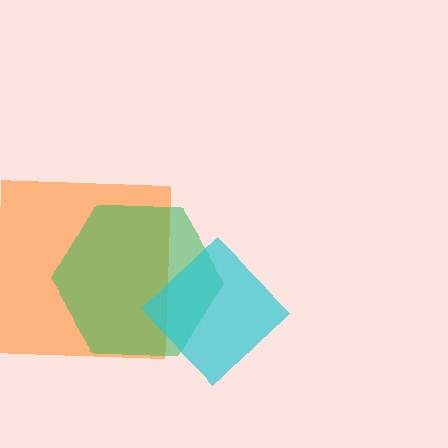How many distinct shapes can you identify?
There are 3 distinct shapes: an orange square, a green hexagon, a cyan diamond.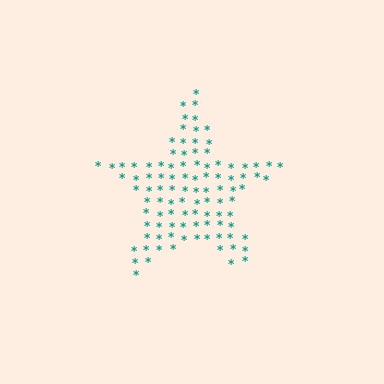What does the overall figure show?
The overall figure shows a star.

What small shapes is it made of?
It is made of small asterisks.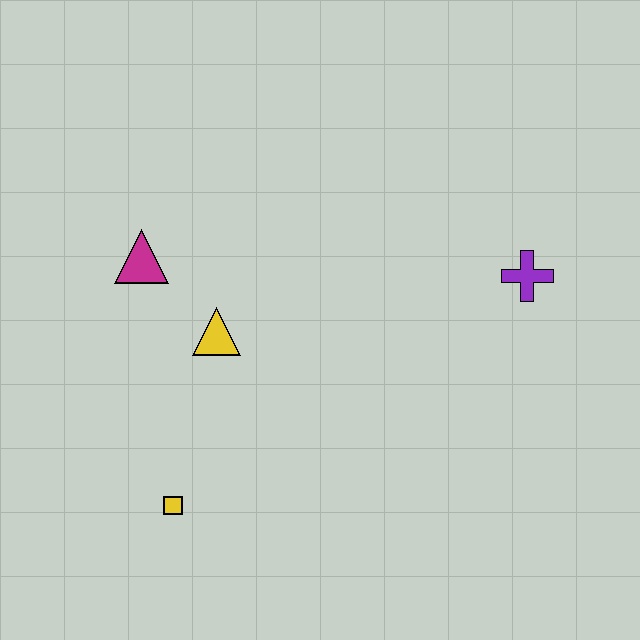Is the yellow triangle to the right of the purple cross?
No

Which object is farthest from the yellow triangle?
The purple cross is farthest from the yellow triangle.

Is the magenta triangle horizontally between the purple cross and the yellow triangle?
No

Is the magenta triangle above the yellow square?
Yes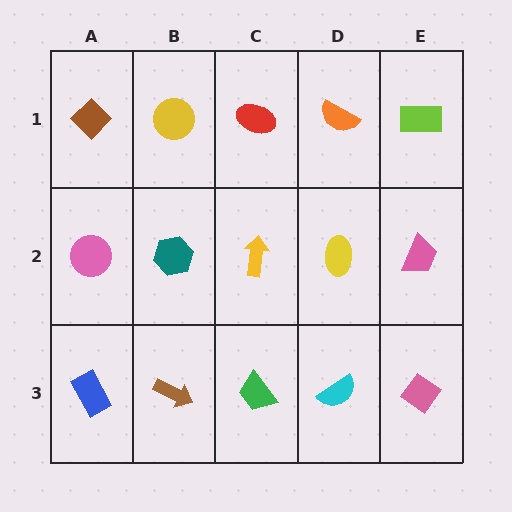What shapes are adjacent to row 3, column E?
A pink trapezoid (row 2, column E), a cyan semicircle (row 3, column D).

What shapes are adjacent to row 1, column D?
A yellow ellipse (row 2, column D), a red ellipse (row 1, column C), a lime rectangle (row 1, column E).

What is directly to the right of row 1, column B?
A red ellipse.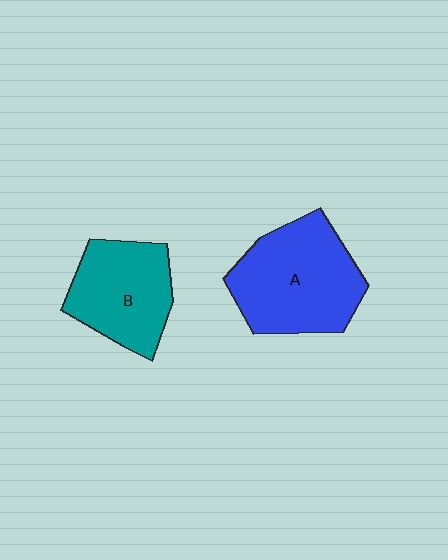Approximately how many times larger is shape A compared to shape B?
Approximately 1.3 times.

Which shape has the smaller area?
Shape B (teal).